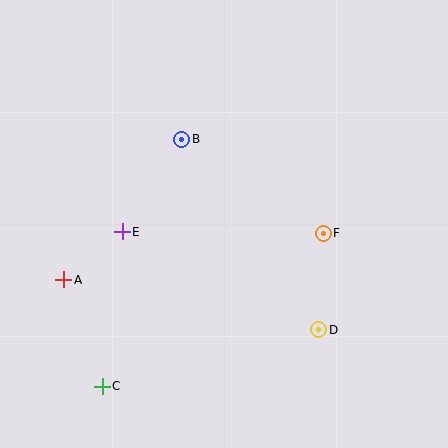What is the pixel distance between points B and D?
The distance between B and D is 235 pixels.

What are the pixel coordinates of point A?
Point A is at (64, 280).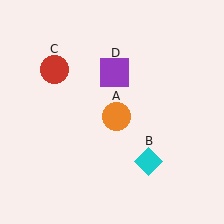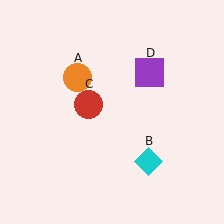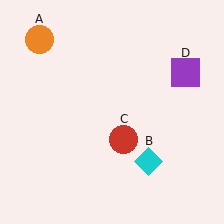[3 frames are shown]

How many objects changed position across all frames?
3 objects changed position: orange circle (object A), red circle (object C), purple square (object D).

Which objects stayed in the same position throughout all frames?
Cyan diamond (object B) remained stationary.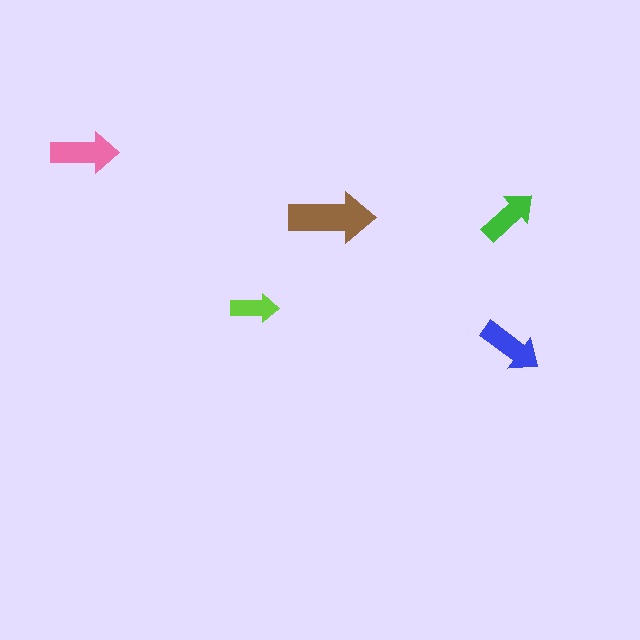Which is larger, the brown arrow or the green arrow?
The brown one.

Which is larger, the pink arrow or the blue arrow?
The pink one.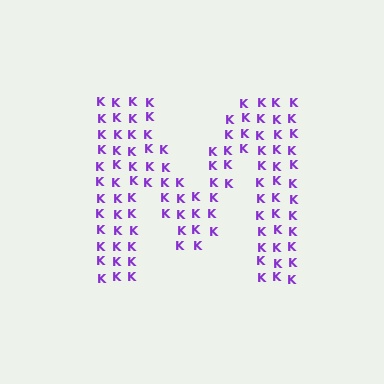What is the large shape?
The large shape is the letter M.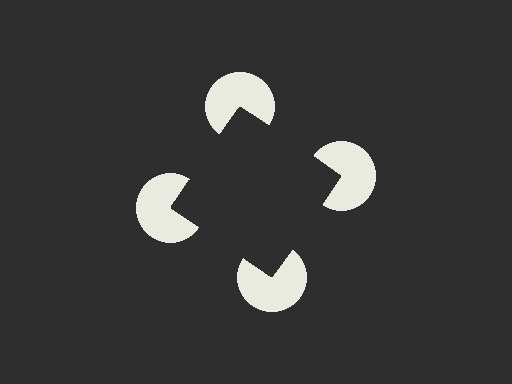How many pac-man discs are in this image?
There are 4 — one at each vertex of the illusory square.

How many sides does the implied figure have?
4 sides.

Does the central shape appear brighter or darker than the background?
It typically appears slightly darker than the background, even though no actual brightness change is drawn.